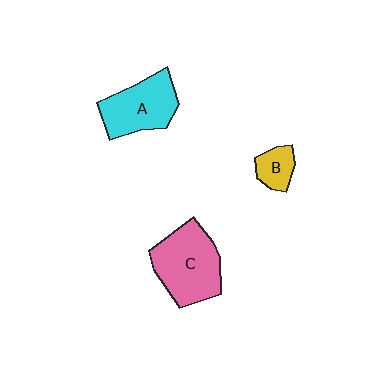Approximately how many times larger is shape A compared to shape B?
Approximately 2.5 times.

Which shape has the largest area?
Shape C (pink).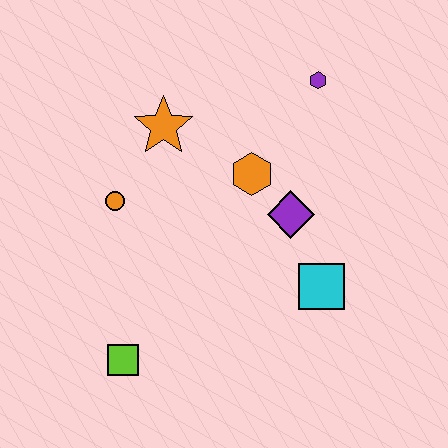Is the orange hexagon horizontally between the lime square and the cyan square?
Yes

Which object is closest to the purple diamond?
The orange hexagon is closest to the purple diamond.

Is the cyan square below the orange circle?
Yes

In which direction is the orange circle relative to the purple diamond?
The orange circle is to the left of the purple diamond.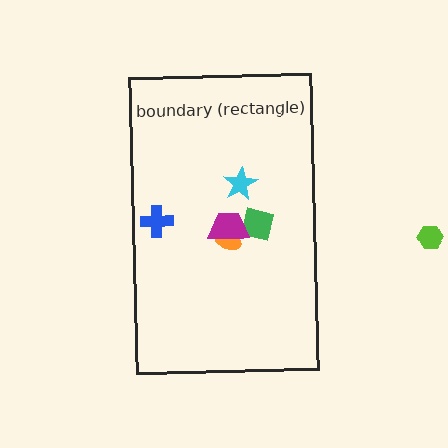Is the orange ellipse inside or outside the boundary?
Inside.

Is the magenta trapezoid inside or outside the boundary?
Inside.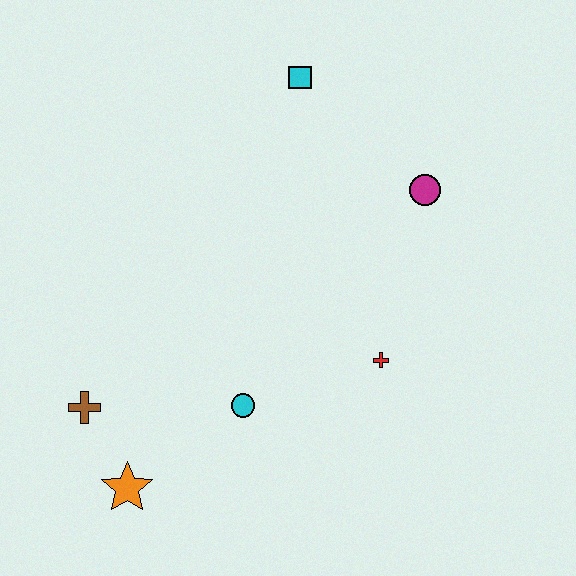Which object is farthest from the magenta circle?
The orange star is farthest from the magenta circle.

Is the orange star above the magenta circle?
No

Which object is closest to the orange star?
The brown cross is closest to the orange star.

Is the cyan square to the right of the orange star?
Yes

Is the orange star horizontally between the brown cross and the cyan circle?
Yes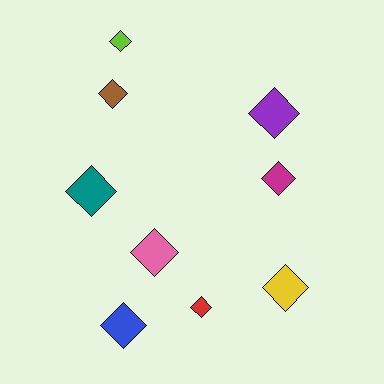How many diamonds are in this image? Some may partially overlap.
There are 9 diamonds.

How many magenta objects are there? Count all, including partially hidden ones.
There is 1 magenta object.